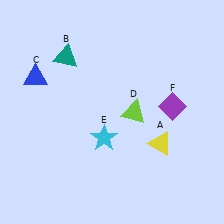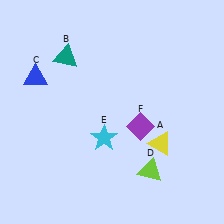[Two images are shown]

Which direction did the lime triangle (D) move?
The lime triangle (D) moved down.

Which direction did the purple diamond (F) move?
The purple diamond (F) moved left.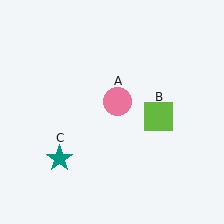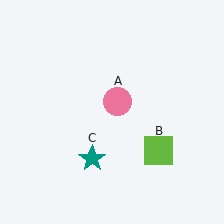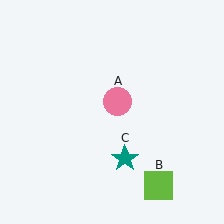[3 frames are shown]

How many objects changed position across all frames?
2 objects changed position: lime square (object B), teal star (object C).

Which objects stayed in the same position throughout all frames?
Pink circle (object A) remained stationary.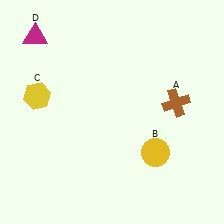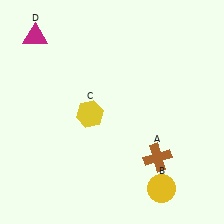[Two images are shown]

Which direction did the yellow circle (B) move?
The yellow circle (B) moved down.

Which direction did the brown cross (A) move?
The brown cross (A) moved down.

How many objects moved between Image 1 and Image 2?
3 objects moved between the two images.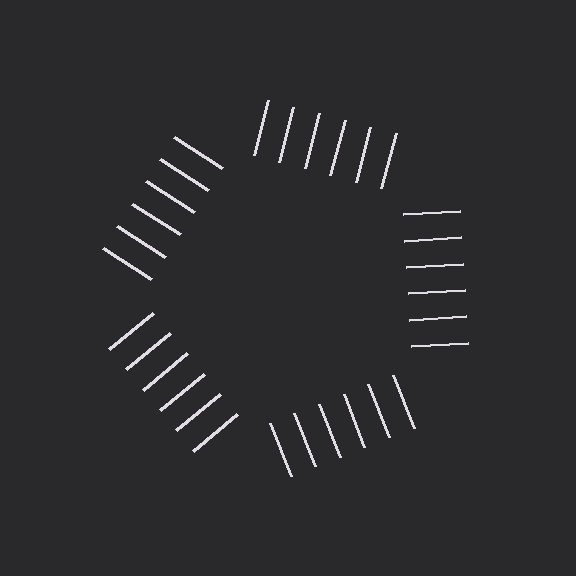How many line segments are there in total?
30 — 6 along each of the 5 edges.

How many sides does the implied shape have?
5 sides — the line-ends trace a pentagon.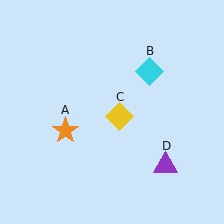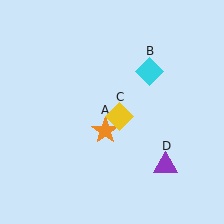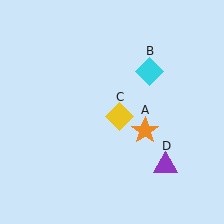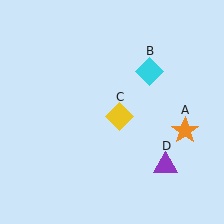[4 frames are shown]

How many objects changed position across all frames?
1 object changed position: orange star (object A).